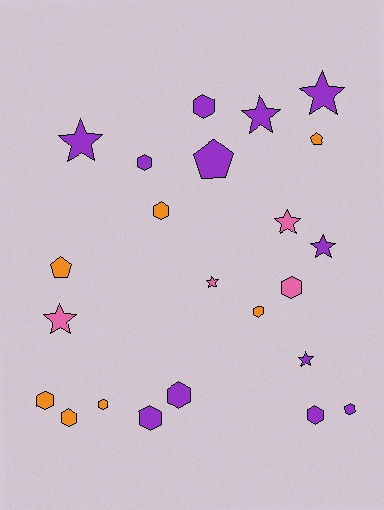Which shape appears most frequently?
Hexagon, with 12 objects.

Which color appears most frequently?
Purple, with 12 objects.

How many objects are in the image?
There are 23 objects.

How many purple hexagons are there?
There are 6 purple hexagons.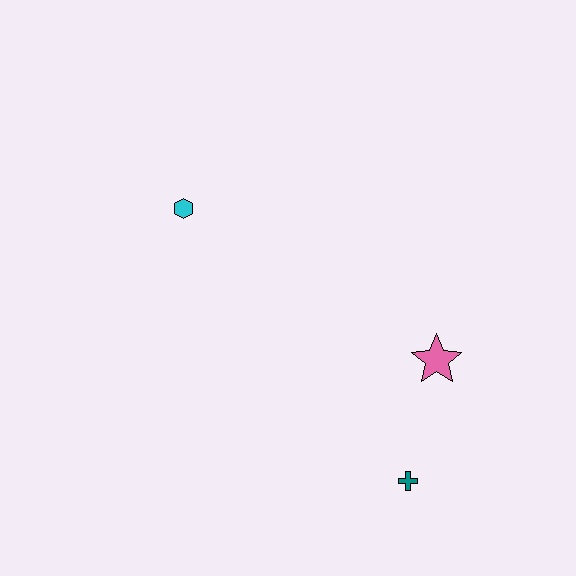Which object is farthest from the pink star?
The cyan hexagon is farthest from the pink star.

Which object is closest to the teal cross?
The pink star is closest to the teal cross.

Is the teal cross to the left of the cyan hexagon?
No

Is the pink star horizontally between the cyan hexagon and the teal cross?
No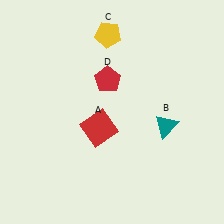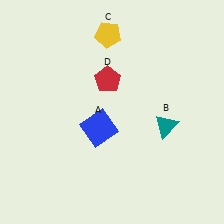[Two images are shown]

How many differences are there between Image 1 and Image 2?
There is 1 difference between the two images.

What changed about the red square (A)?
In Image 1, A is red. In Image 2, it changed to blue.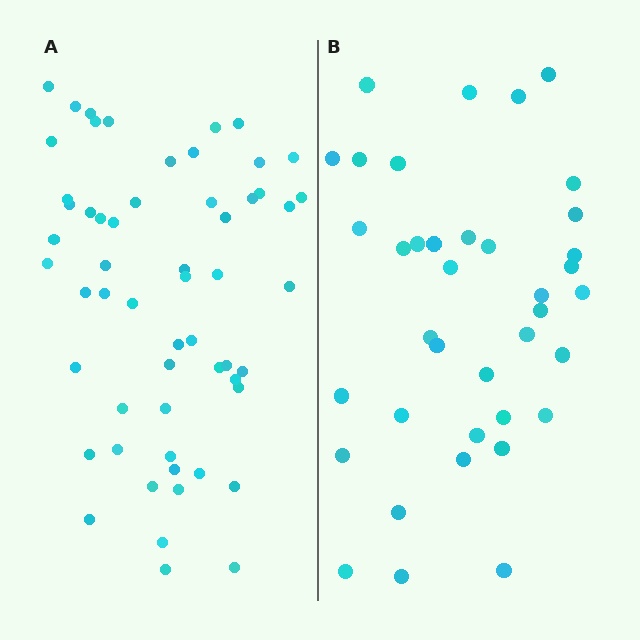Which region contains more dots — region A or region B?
Region A (the left region) has more dots.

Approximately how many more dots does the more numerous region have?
Region A has approximately 20 more dots than region B.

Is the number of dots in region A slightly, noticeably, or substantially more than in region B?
Region A has substantially more. The ratio is roughly 1.5 to 1.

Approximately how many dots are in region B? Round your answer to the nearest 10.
About 40 dots. (The exact count is 38, which rounds to 40.)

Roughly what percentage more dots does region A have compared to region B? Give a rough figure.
About 50% more.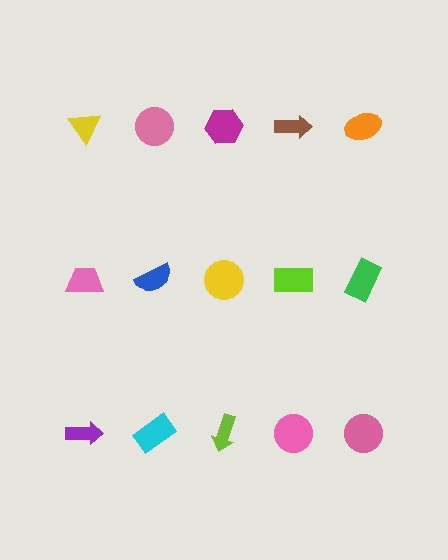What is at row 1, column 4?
A brown arrow.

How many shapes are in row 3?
5 shapes.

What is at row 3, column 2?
A cyan rectangle.